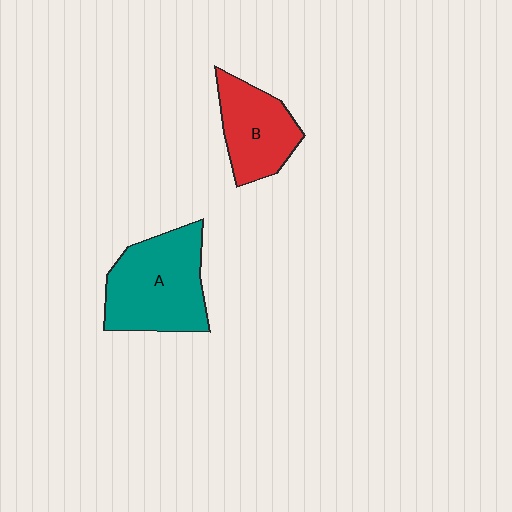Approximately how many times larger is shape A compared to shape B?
Approximately 1.5 times.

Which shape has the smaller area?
Shape B (red).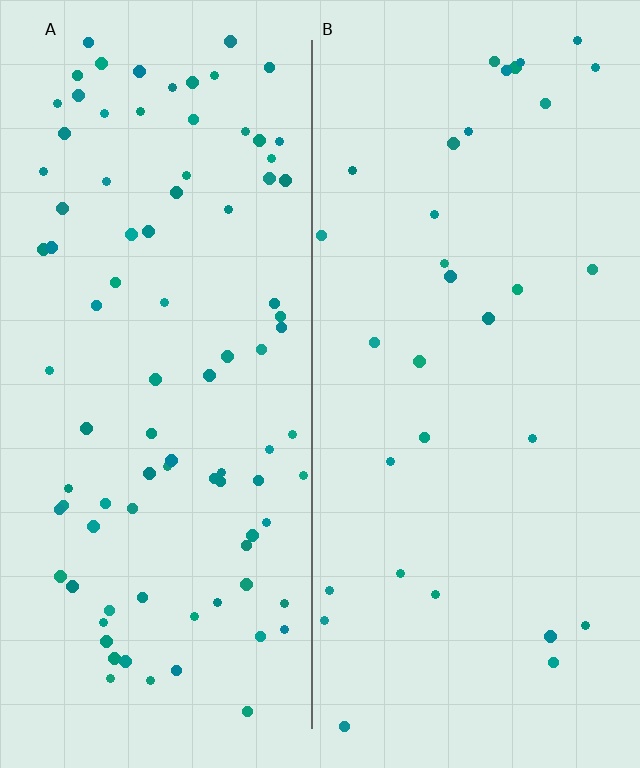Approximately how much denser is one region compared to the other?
Approximately 2.9× — region A over region B.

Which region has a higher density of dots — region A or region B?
A (the left).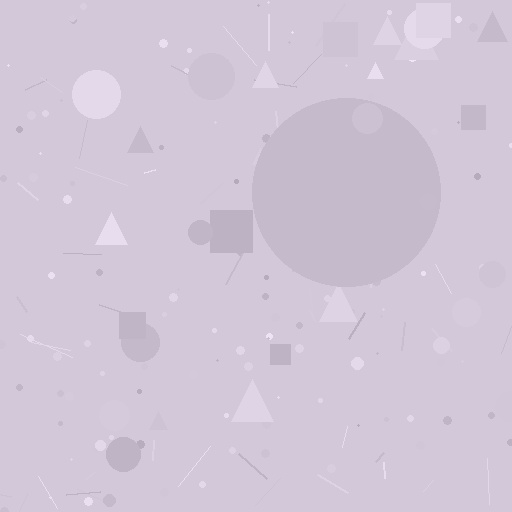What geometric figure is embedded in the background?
A circle is embedded in the background.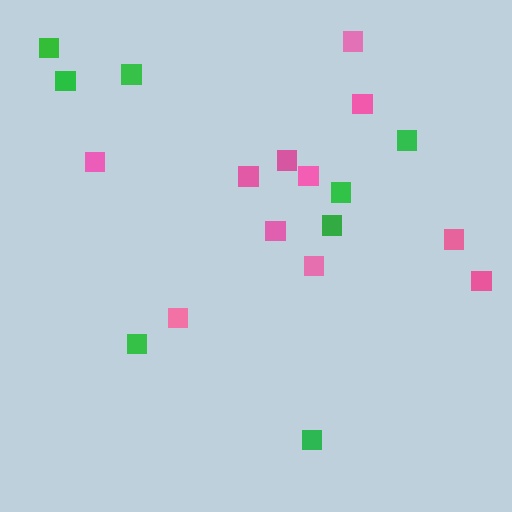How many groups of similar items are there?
There are 2 groups: one group of pink squares (11) and one group of green squares (8).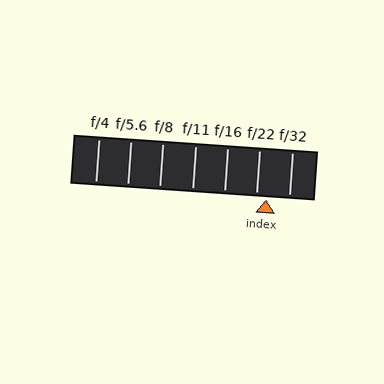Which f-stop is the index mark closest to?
The index mark is closest to f/22.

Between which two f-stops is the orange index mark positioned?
The index mark is between f/22 and f/32.